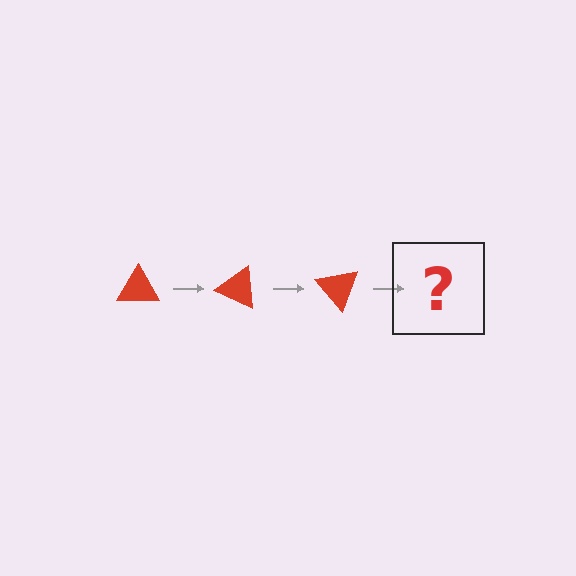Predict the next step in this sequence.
The next step is a red triangle rotated 75 degrees.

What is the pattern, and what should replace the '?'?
The pattern is that the triangle rotates 25 degrees each step. The '?' should be a red triangle rotated 75 degrees.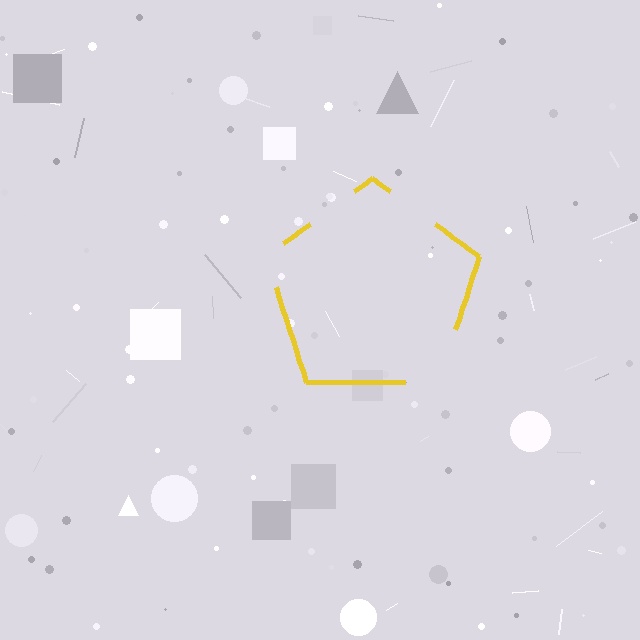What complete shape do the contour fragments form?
The contour fragments form a pentagon.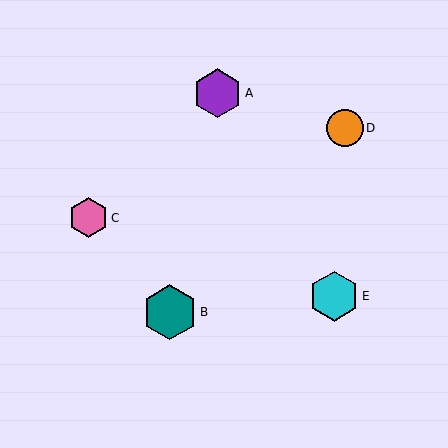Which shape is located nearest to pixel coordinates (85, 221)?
The pink hexagon (labeled C) at (88, 218) is nearest to that location.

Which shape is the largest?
The teal hexagon (labeled B) is the largest.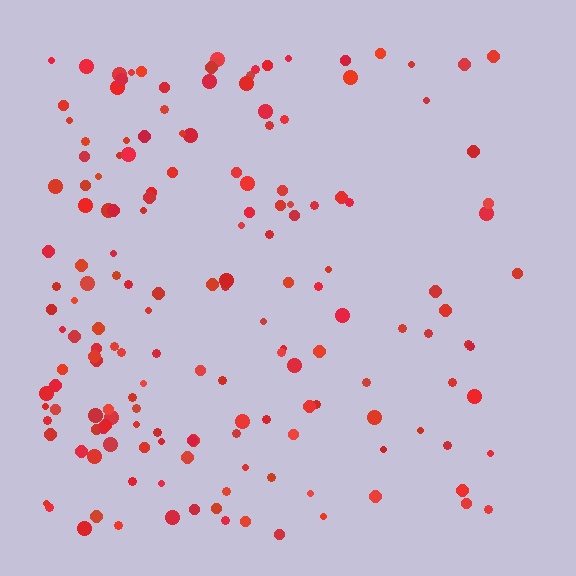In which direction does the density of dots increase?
From right to left, with the left side densest.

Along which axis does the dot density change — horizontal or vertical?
Horizontal.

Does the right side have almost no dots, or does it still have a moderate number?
Still a moderate number, just noticeably fewer than the left.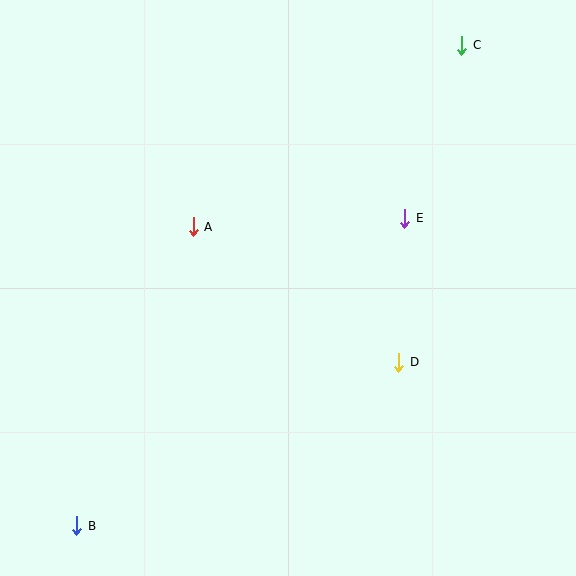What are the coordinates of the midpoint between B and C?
The midpoint between B and C is at (269, 286).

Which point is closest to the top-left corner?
Point A is closest to the top-left corner.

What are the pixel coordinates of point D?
Point D is at (399, 362).